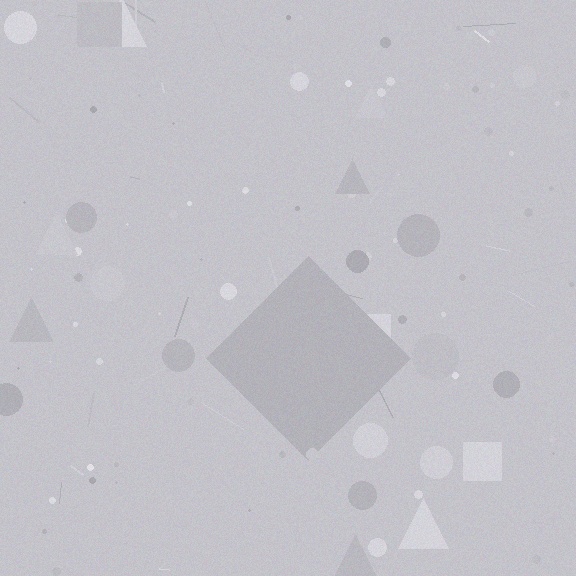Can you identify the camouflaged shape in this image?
The camouflaged shape is a diamond.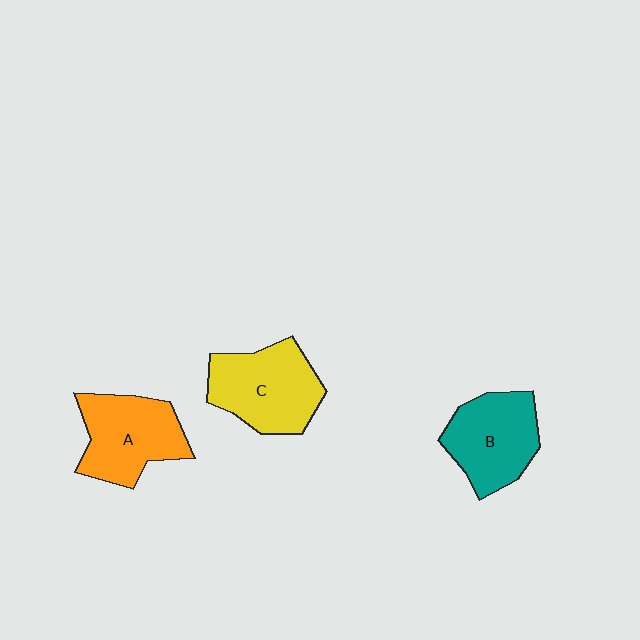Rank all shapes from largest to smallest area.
From largest to smallest: C (yellow), A (orange), B (teal).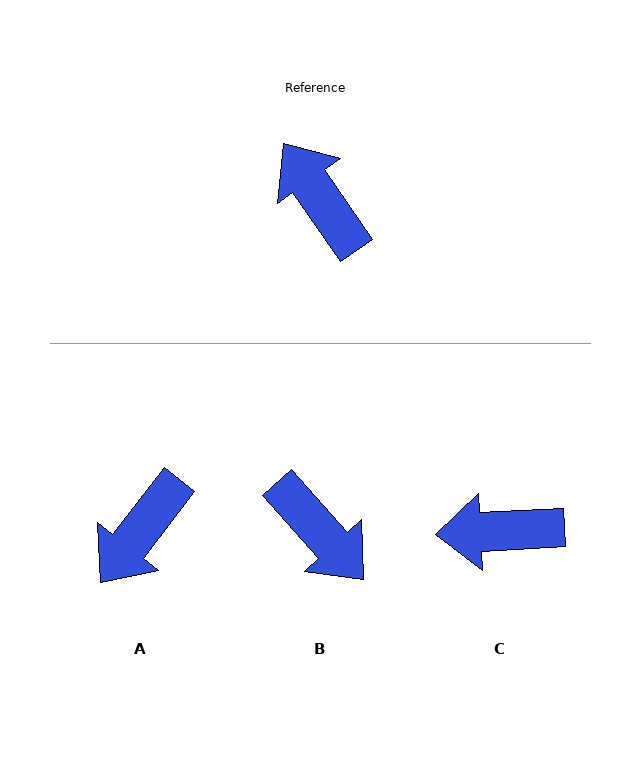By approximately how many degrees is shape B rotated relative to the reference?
Approximately 173 degrees clockwise.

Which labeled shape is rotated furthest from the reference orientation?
B, about 173 degrees away.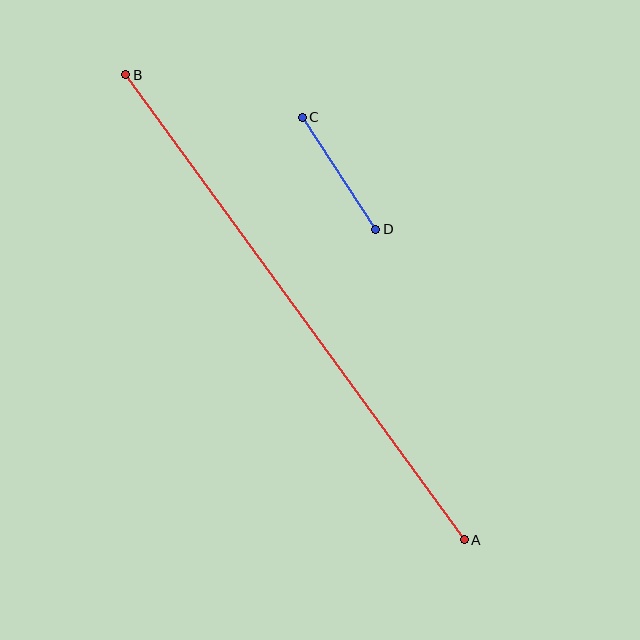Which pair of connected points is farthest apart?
Points A and B are farthest apart.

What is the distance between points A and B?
The distance is approximately 575 pixels.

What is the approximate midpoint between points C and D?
The midpoint is at approximately (339, 173) pixels.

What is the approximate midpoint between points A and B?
The midpoint is at approximately (295, 307) pixels.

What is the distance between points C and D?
The distance is approximately 134 pixels.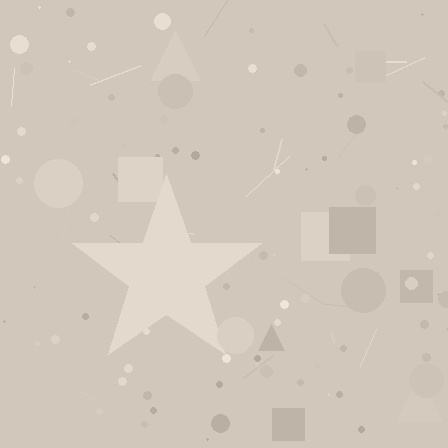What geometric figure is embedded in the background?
A star is embedded in the background.